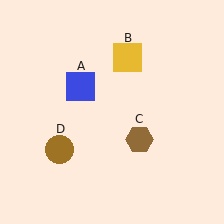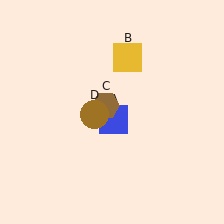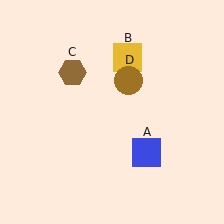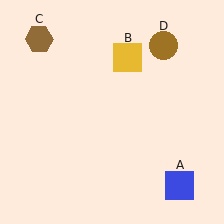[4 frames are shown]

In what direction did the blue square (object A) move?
The blue square (object A) moved down and to the right.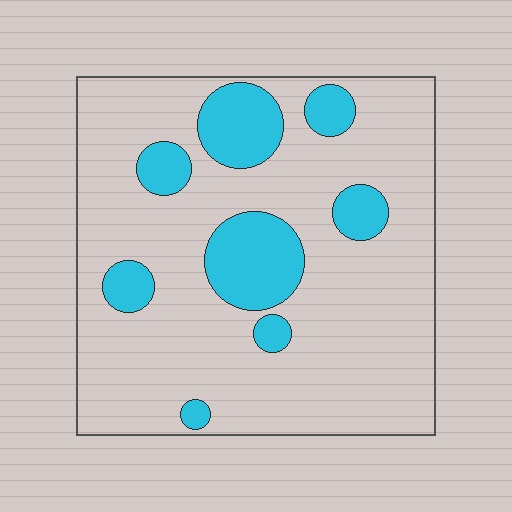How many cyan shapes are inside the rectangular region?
8.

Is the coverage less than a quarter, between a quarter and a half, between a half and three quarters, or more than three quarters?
Less than a quarter.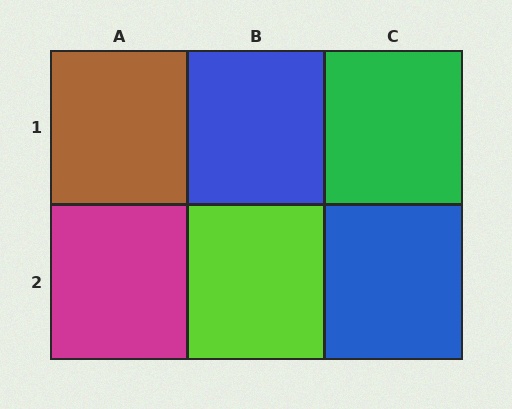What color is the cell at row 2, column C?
Blue.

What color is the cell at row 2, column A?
Magenta.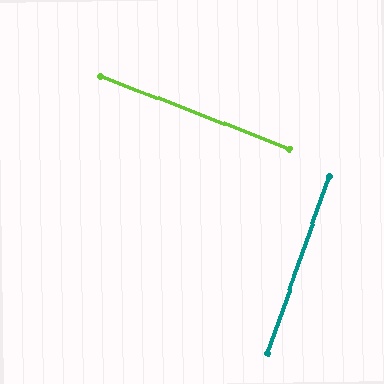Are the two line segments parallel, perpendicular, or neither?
Perpendicular — they meet at approximately 88°.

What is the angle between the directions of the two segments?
Approximately 88 degrees.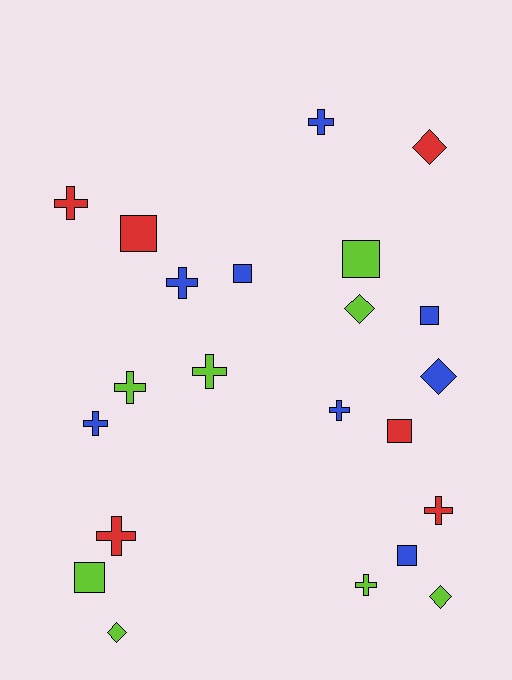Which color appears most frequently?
Lime, with 8 objects.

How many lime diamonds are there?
There are 3 lime diamonds.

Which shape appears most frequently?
Cross, with 10 objects.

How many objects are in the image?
There are 22 objects.